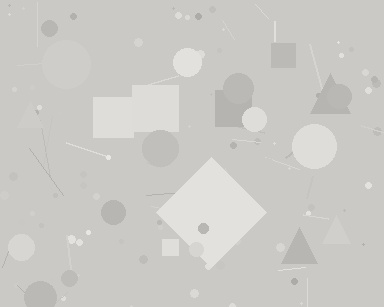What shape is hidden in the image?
A diamond is hidden in the image.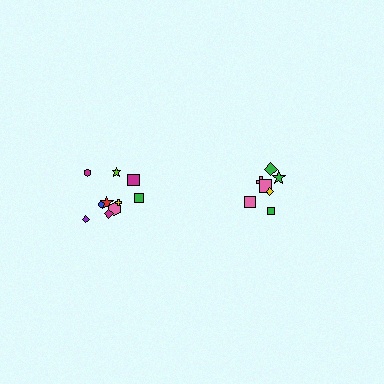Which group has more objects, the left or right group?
The left group.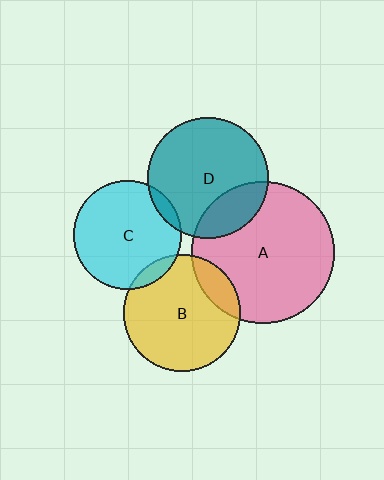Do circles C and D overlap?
Yes.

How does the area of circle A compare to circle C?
Approximately 1.7 times.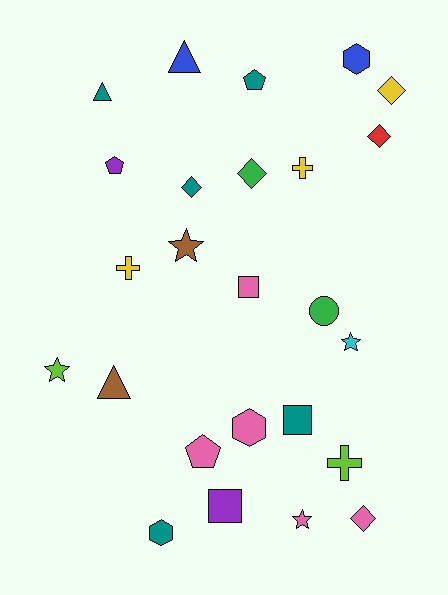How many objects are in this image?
There are 25 objects.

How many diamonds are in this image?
There are 5 diamonds.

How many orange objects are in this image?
There are no orange objects.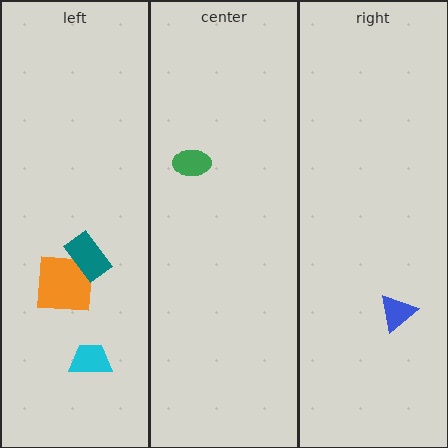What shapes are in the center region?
The green ellipse.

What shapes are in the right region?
The blue triangle.